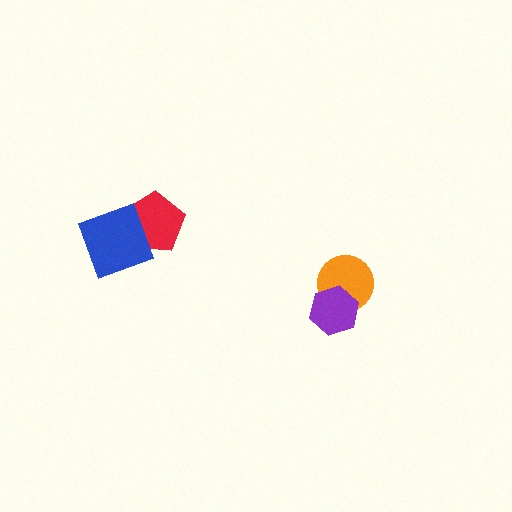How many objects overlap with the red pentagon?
1 object overlaps with the red pentagon.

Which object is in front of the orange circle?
The purple hexagon is in front of the orange circle.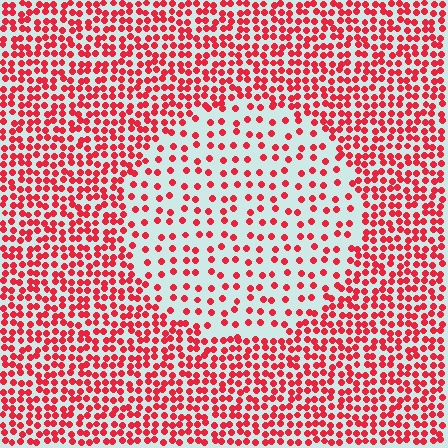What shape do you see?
I see a circle.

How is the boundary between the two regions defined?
The boundary is defined by a change in element density (approximately 2.3x ratio). All elements are the same color, size, and shape.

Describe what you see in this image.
The image contains small red elements arranged at two different densities. A circle-shaped region is visible where the elements are less densely packed than the surrounding area.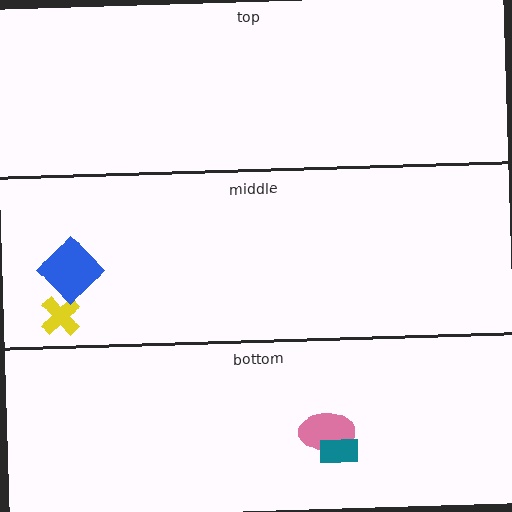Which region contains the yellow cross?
The middle region.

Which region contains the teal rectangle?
The bottom region.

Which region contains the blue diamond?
The middle region.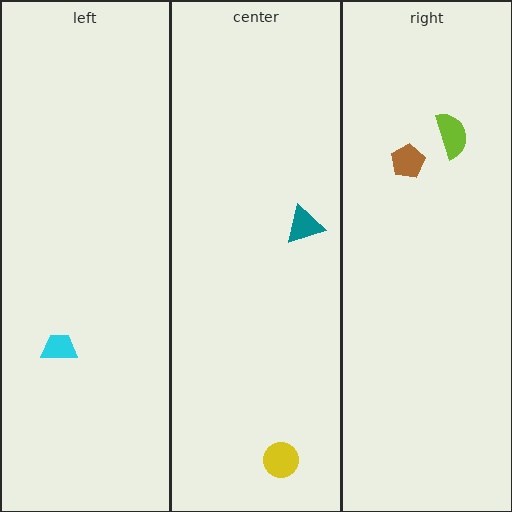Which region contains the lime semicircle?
The right region.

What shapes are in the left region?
The cyan trapezoid.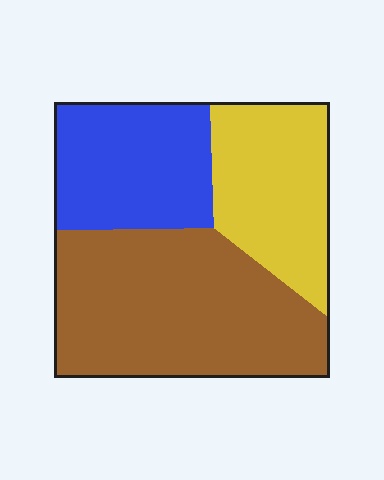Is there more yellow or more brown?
Brown.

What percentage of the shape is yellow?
Yellow covers 26% of the shape.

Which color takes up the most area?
Brown, at roughly 45%.